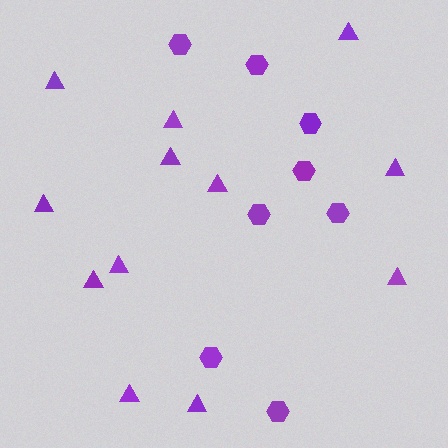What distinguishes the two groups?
There are 2 groups: one group of hexagons (8) and one group of triangles (12).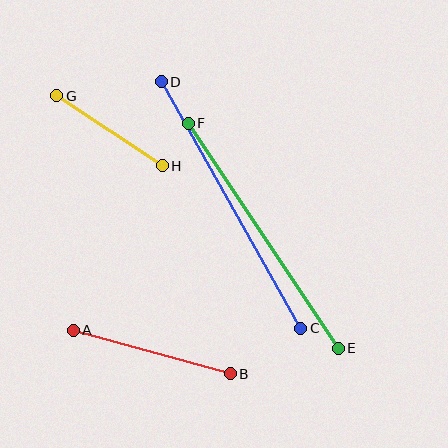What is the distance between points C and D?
The distance is approximately 283 pixels.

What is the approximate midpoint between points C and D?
The midpoint is at approximately (231, 205) pixels.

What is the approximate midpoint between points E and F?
The midpoint is at approximately (263, 236) pixels.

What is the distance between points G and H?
The distance is approximately 127 pixels.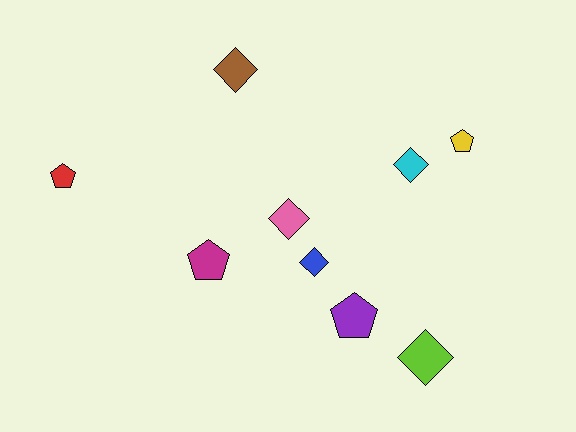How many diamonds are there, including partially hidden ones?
There are 5 diamonds.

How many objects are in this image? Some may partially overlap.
There are 9 objects.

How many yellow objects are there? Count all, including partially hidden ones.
There is 1 yellow object.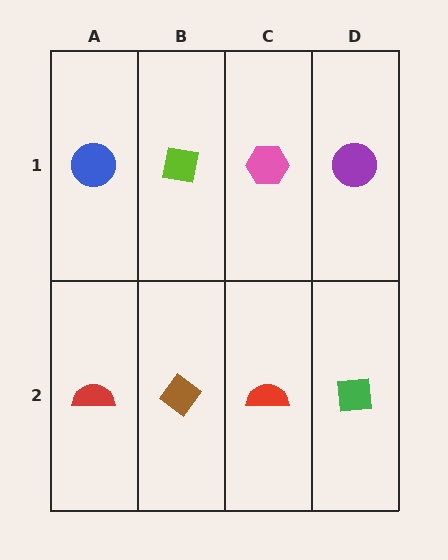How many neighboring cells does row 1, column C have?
3.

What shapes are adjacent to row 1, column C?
A red semicircle (row 2, column C), a lime square (row 1, column B), a purple circle (row 1, column D).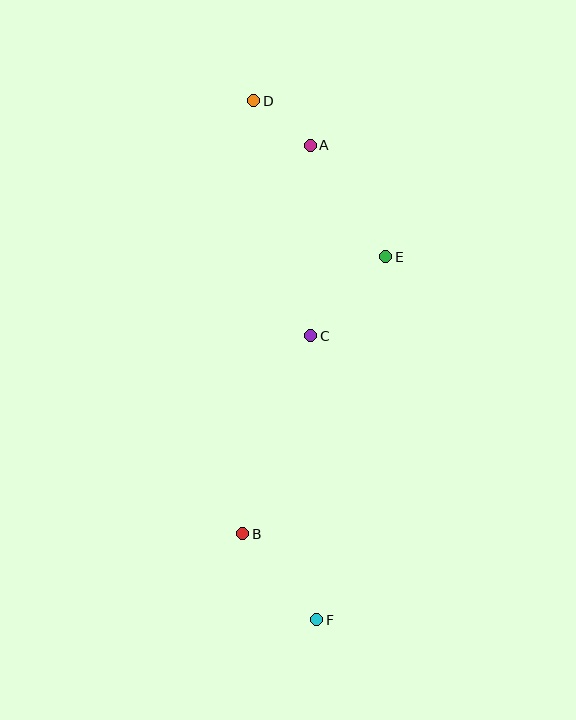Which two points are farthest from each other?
Points D and F are farthest from each other.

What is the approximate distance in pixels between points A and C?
The distance between A and C is approximately 191 pixels.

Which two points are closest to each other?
Points A and D are closest to each other.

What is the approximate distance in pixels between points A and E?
The distance between A and E is approximately 135 pixels.